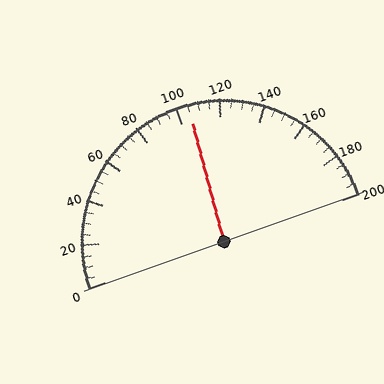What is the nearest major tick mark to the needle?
The nearest major tick mark is 100.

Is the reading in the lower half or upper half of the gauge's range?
The reading is in the upper half of the range (0 to 200).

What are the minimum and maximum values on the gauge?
The gauge ranges from 0 to 200.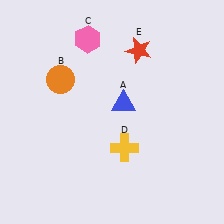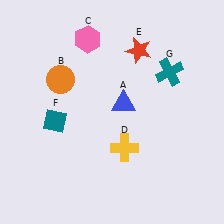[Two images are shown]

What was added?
A teal diamond (F), a teal cross (G) were added in Image 2.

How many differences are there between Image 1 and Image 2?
There are 2 differences between the two images.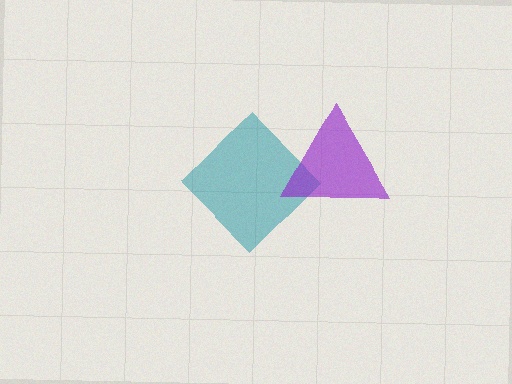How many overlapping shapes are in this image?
There are 2 overlapping shapes in the image.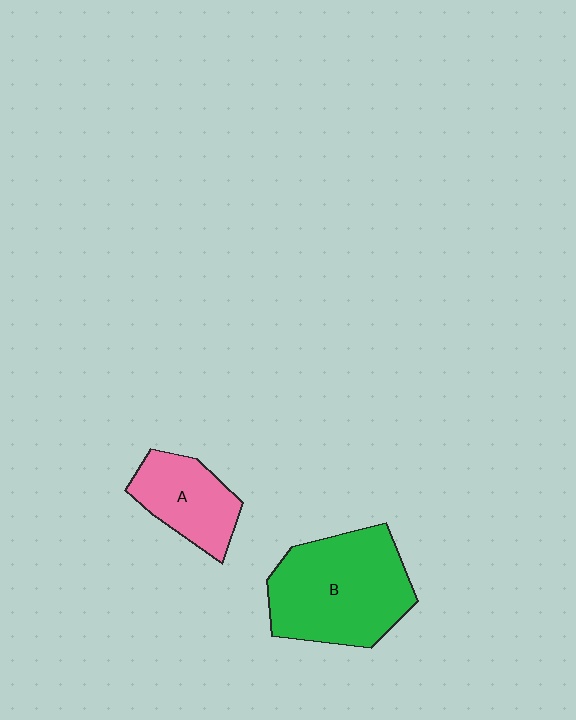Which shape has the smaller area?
Shape A (pink).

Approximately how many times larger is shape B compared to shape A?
Approximately 1.8 times.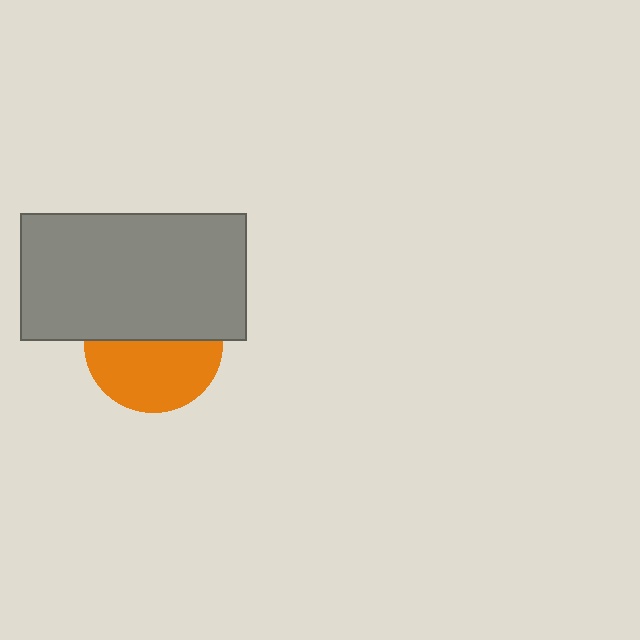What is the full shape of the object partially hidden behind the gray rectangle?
The partially hidden object is an orange circle.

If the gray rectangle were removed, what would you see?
You would see the complete orange circle.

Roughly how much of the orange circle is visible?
About half of it is visible (roughly 52%).